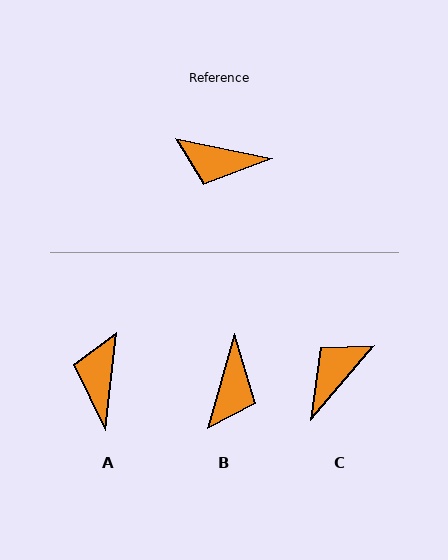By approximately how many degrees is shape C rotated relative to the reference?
Approximately 118 degrees clockwise.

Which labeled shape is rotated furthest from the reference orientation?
C, about 118 degrees away.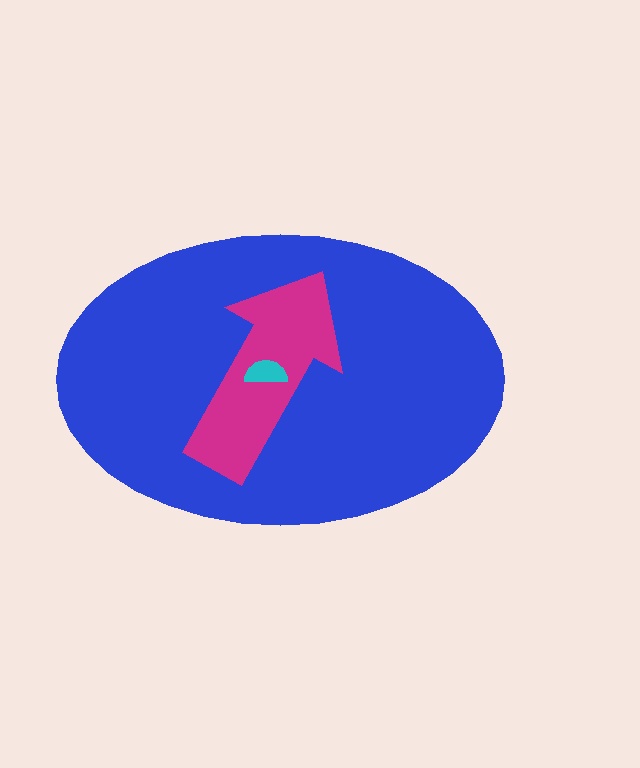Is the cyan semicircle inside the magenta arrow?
Yes.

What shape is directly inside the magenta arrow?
The cyan semicircle.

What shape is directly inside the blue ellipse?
The magenta arrow.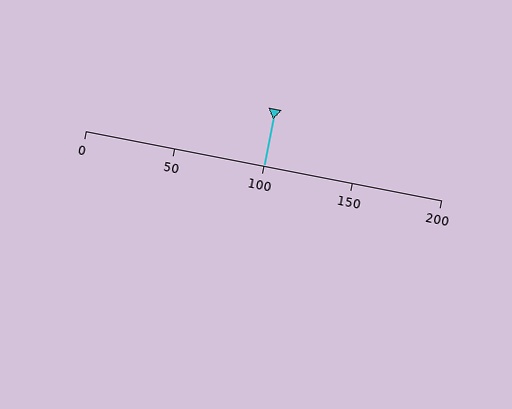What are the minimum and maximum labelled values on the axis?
The axis runs from 0 to 200.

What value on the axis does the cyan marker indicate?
The marker indicates approximately 100.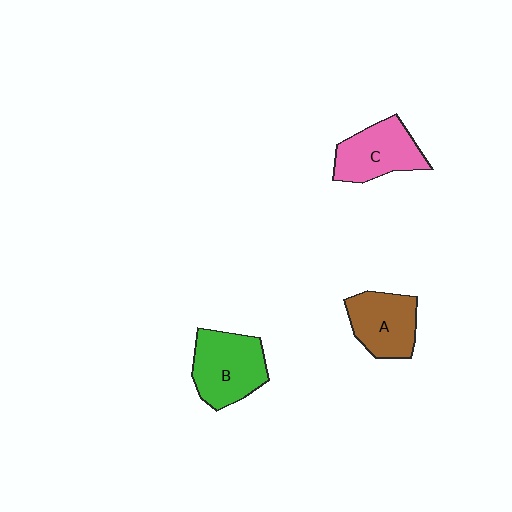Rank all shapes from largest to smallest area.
From largest to smallest: B (green), C (pink), A (brown).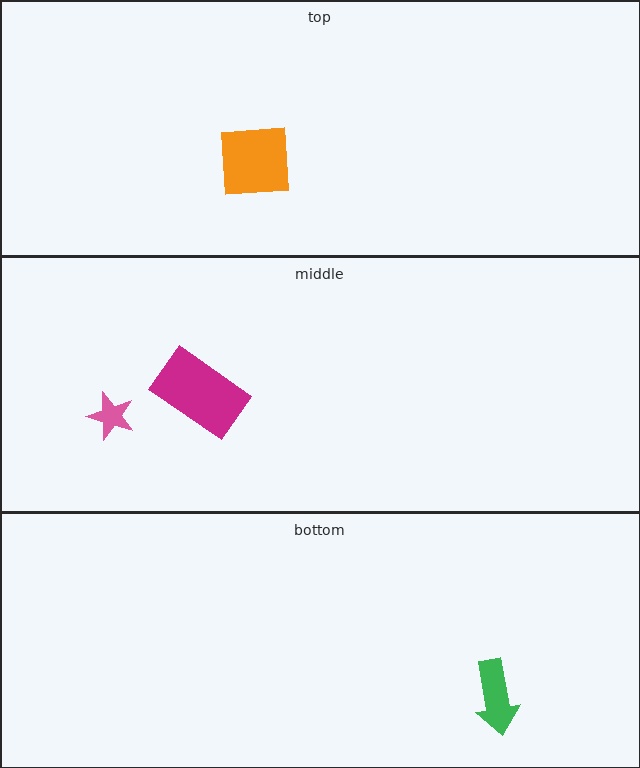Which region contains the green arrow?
The bottom region.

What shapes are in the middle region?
The magenta rectangle, the pink star.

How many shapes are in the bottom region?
1.